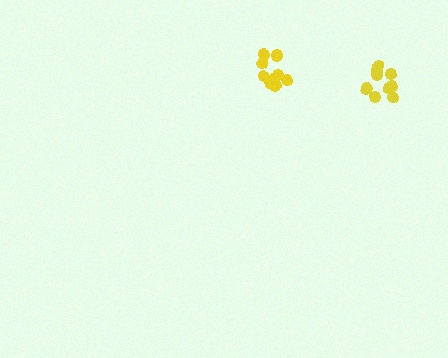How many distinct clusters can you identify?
There are 2 distinct clusters.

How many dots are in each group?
Group 1: 9 dots, Group 2: 11 dots (20 total).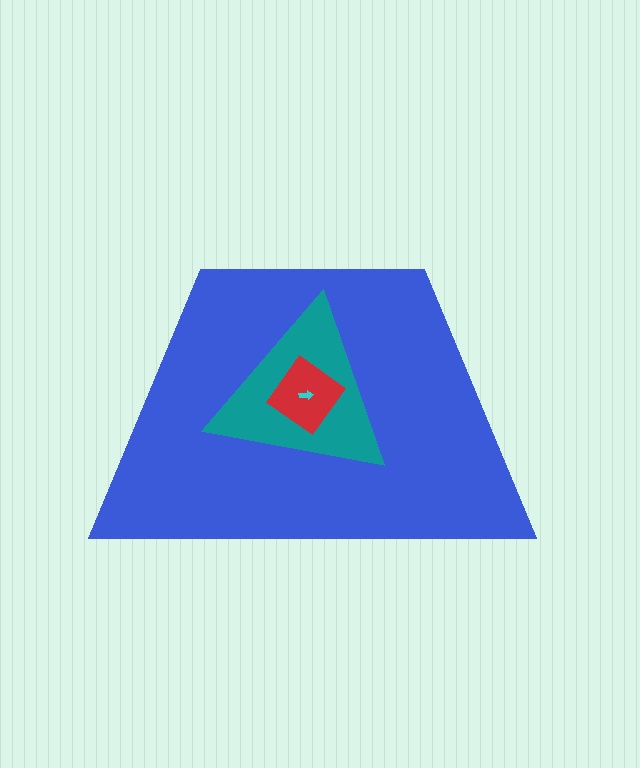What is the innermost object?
The cyan arrow.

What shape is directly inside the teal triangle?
The red diamond.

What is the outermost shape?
The blue trapezoid.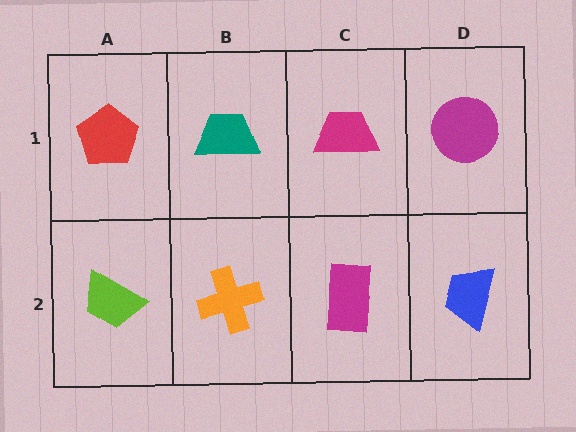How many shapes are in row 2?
4 shapes.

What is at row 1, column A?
A red pentagon.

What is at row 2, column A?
A lime trapezoid.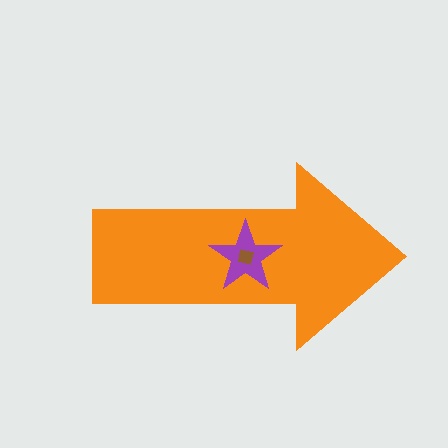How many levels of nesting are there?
3.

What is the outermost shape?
The orange arrow.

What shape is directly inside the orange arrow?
The purple star.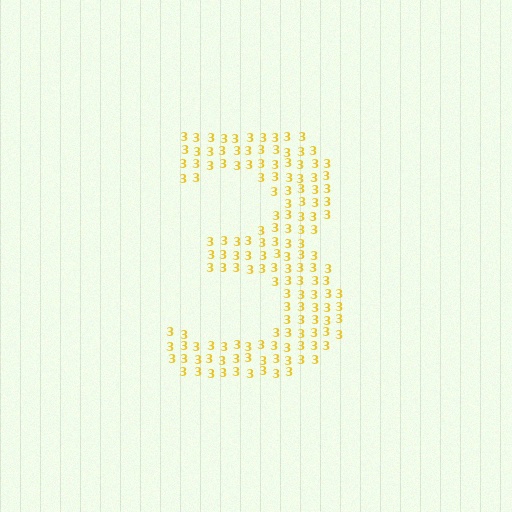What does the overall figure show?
The overall figure shows the digit 3.